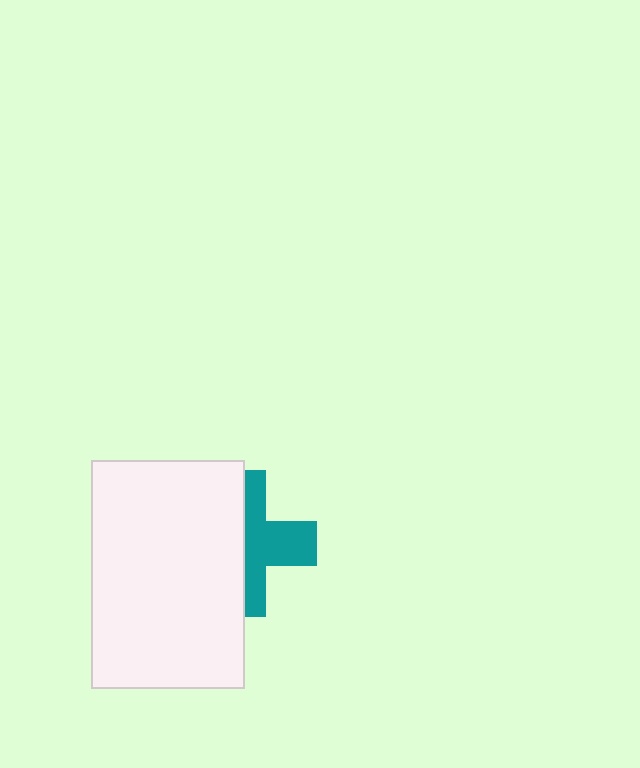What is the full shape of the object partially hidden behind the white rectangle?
The partially hidden object is a teal cross.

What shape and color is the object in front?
The object in front is a white rectangle.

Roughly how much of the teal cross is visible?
About half of it is visible (roughly 47%).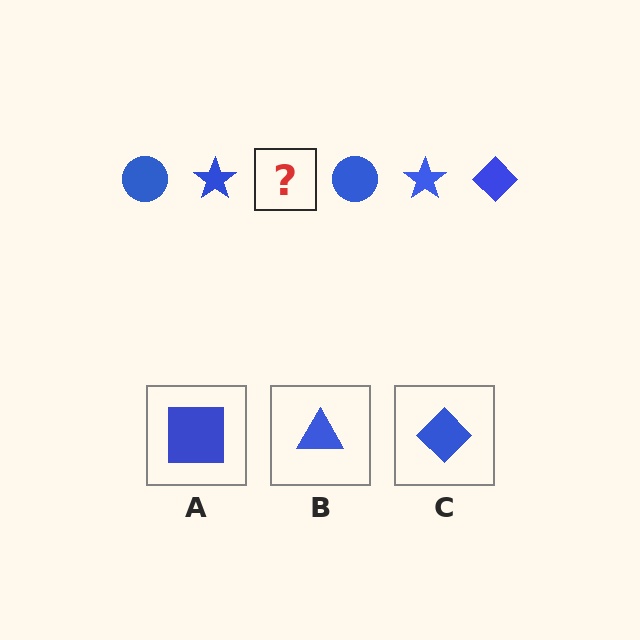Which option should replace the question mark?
Option C.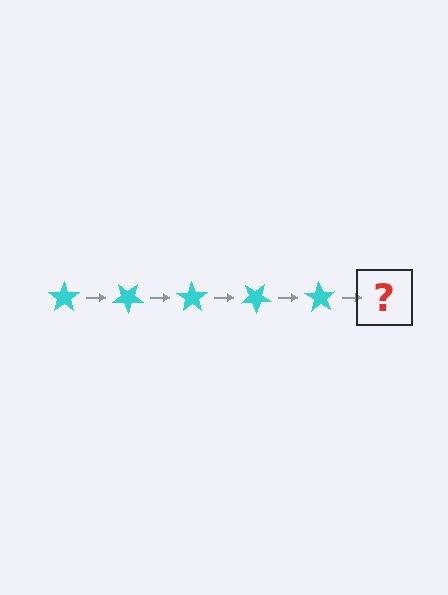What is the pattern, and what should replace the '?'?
The pattern is that the star rotates 35 degrees each step. The '?' should be a cyan star rotated 175 degrees.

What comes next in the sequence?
The next element should be a cyan star rotated 175 degrees.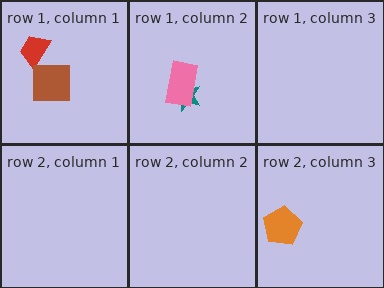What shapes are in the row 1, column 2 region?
The teal star, the pink rectangle.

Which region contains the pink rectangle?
The row 1, column 2 region.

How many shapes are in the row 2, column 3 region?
1.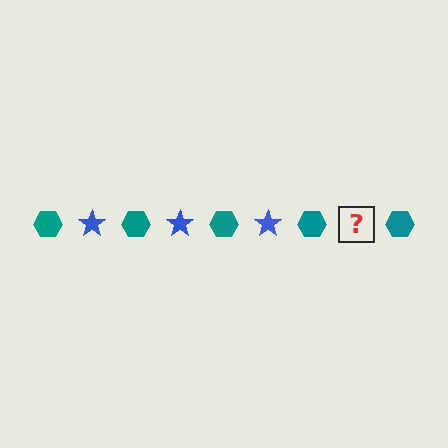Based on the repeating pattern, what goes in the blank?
The blank should be a blue star.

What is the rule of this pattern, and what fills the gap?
The rule is that the pattern alternates between teal hexagon and blue star. The gap should be filled with a blue star.